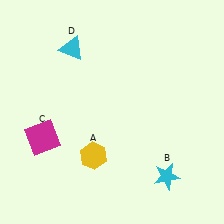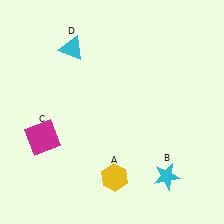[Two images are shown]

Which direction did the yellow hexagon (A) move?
The yellow hexagon (A) moved down.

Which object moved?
The yellow hexagon (A) moved down.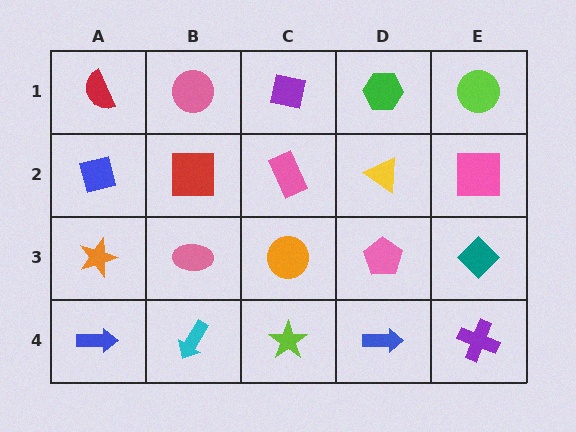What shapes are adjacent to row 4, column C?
An orange circle (row 3, column C), a cyan arrow (row 4, column B), a blue arrow (row 4, column D).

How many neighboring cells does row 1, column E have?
2.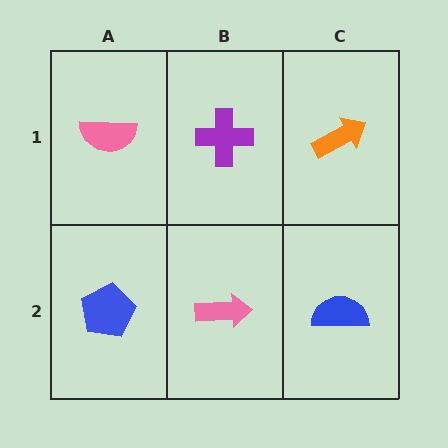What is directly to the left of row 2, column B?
A blue pentagon.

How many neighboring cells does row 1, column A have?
2.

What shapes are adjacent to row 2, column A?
A pink semicircle (row 1, column A), a pink arrow (row 2, column B).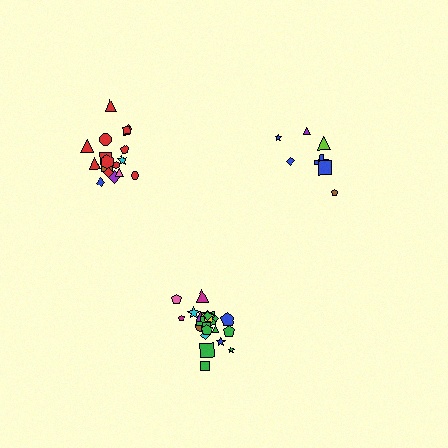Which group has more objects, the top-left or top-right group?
The top-left group.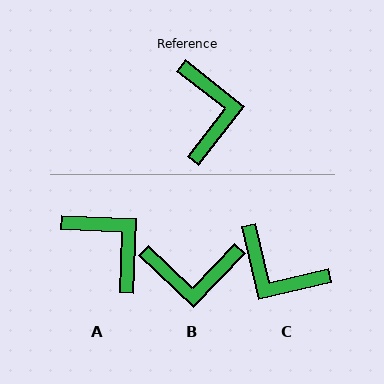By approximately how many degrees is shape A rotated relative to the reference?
Approximately 36 degrees counter-clockwise.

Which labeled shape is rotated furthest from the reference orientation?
C, about 129 degrees away.